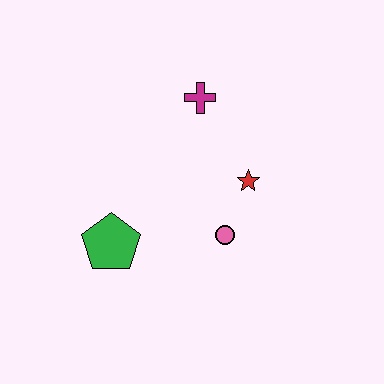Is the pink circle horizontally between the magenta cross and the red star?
Yes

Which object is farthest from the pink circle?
The magenta cross is farthest from the pink circle.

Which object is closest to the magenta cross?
The red star is closest to the magenta cross.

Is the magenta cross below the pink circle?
No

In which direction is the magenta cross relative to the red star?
The magenta cross is above the red star.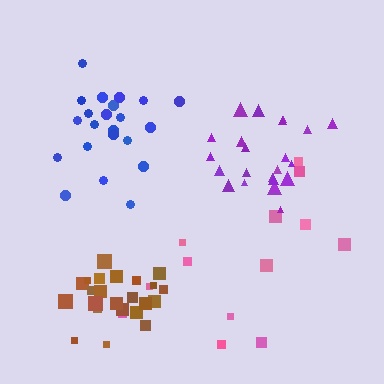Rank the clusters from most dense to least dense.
brown, purple, blue, pink.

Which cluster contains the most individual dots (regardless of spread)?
Purple (24).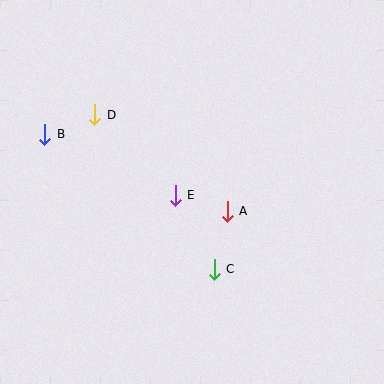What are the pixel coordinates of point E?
Point E is at (175, 195).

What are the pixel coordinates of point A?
Point A is at (227, 211).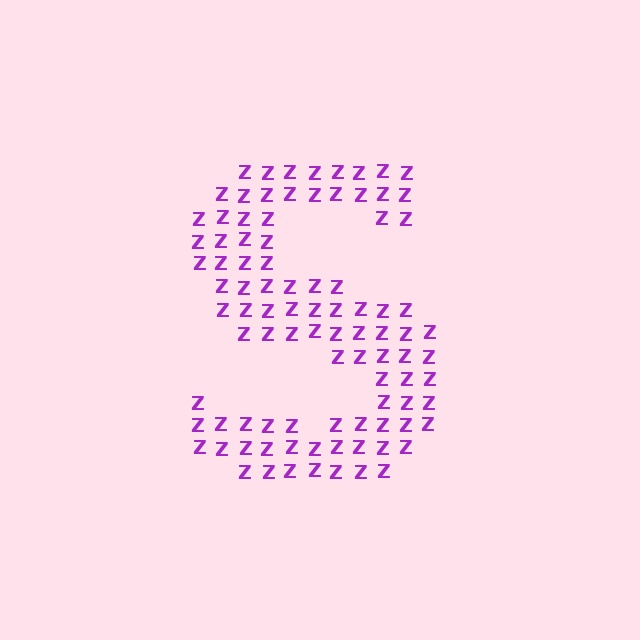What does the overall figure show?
The overall figure shows the letter S.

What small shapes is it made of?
It is made of small letter Z's.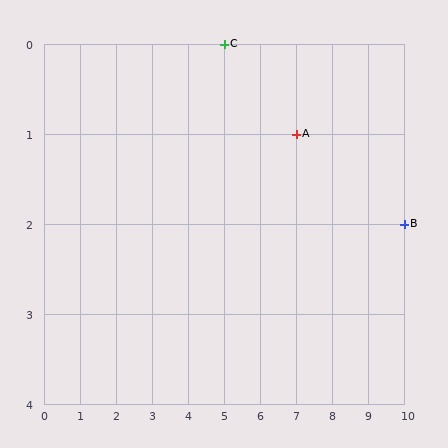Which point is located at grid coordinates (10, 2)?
Point B is at (10, 2).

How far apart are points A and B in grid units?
Points A and B are 3 columns and 1 row apart (about 3.2 grid units diagonally).